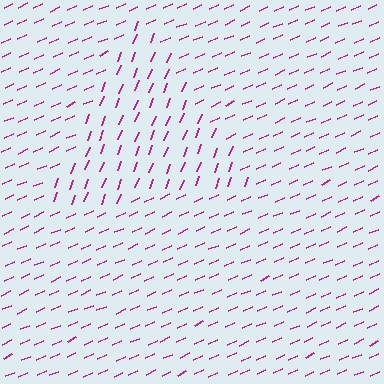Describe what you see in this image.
The image is filled with small magenta line segments. A triangle region in the image has lines oriented differently from the surrounding lines, creating a visible texture boundary.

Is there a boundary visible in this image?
Yes, there is a texture boundary formed by a change in line orientation.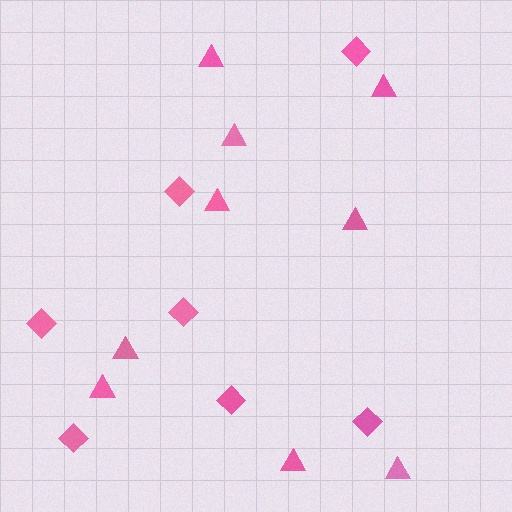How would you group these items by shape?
There are 2 groups: one group of triangles (9) and one group of diamonds (7).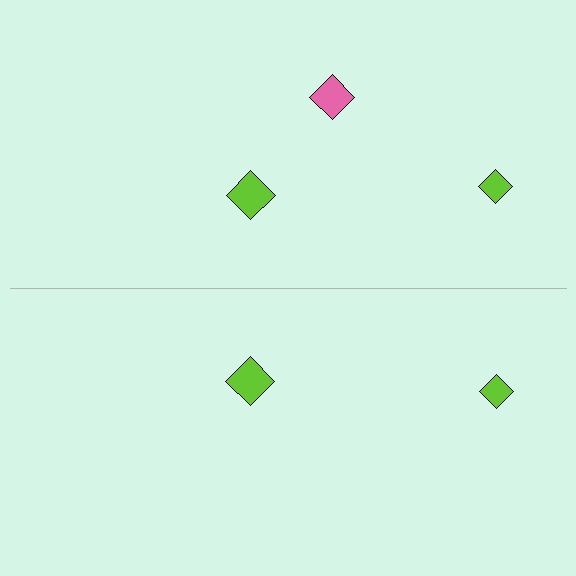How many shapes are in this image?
There are 5 shapes in this image.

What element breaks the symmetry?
A pink diamond is missing from the bottom side.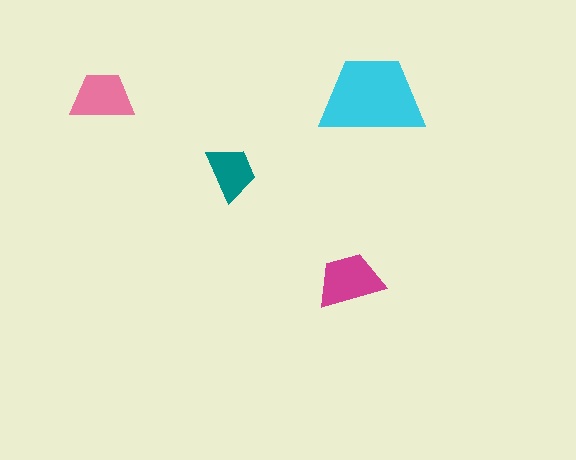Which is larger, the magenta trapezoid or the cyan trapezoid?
The cyan one.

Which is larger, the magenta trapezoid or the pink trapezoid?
The magenta one.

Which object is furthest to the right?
The cyan trapezoid is rightmost.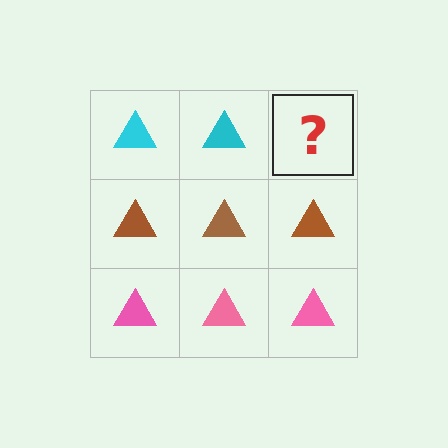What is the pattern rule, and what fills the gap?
The rule is that each row has a consistent color. The gap should be filled with a cyan triangle.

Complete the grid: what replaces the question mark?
The question mark should be replaced with a cyan triangle.